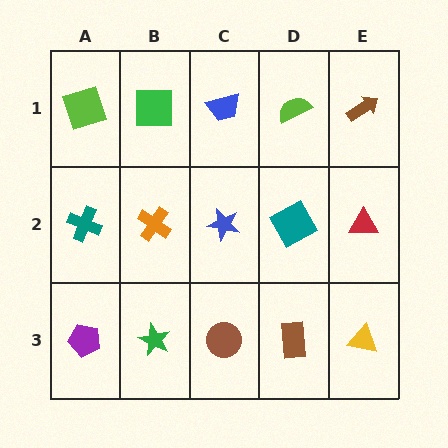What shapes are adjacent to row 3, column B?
An orange cross (row 2, column B), a purple pentagon (row 3, column A), a brown circle (row 3, column C).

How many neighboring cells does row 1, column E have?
2.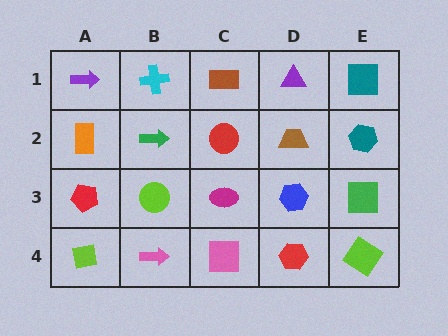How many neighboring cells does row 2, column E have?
3.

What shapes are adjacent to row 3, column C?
A red circle (row 2, column C), a pink square (row 4, column C), a lime circle (row 3, column B), a blue hexagon (row 3, column D).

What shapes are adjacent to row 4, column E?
A green square (row 3, column E), a red hexagon (row 4, column D).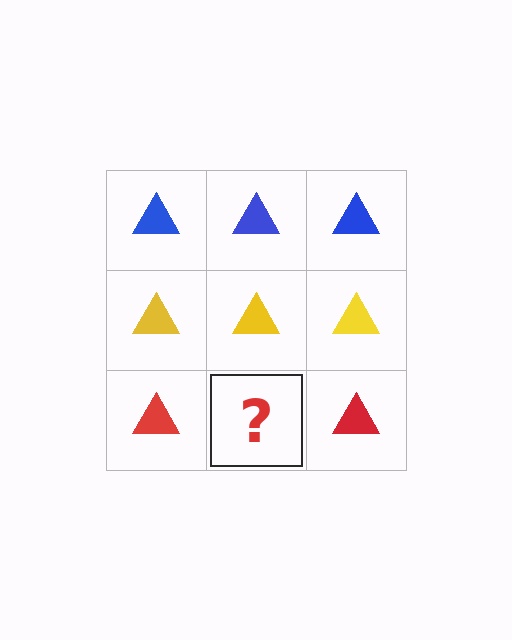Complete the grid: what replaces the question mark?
The question mark should be replaced with a red triangle.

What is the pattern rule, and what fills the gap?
The rule is that each row has a consistent color. The gap should be filled with a red triangle.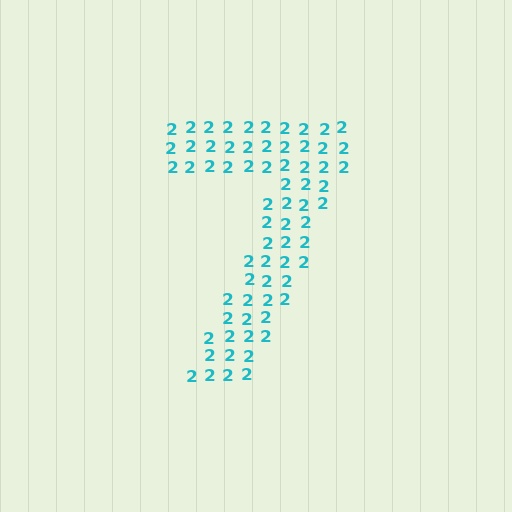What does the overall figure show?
The overall figure shows the digit 7.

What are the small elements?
The small elements are digit 2's.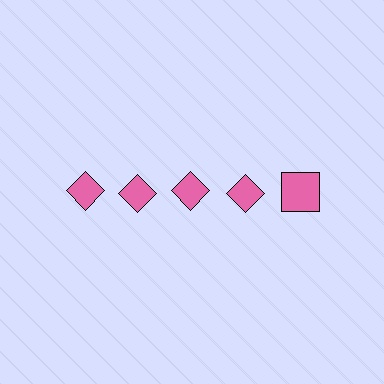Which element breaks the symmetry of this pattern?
The pink square in the top row, rightmost column breaks the symmetry. All other shapes are pink diamonds.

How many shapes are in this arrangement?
There are 5 shapes arranged in a grid pattern.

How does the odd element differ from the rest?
It has a different shape: square instead of diamond.